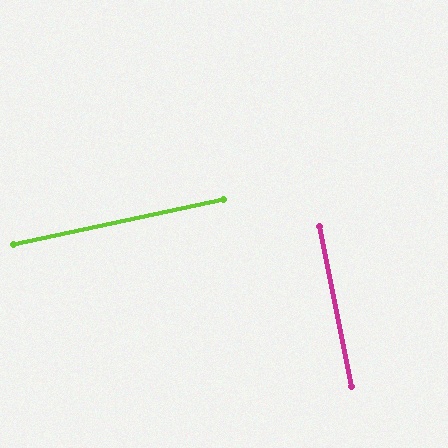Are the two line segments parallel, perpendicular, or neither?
Perpendicular — they meet at approximately 89°.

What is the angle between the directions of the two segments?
Approximately 89 degrees.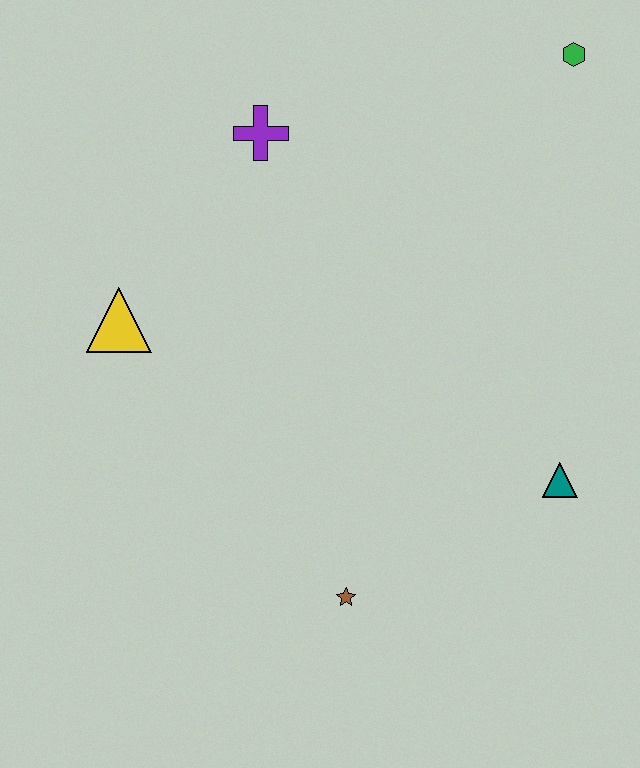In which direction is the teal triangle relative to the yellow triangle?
The teal triangle is to the right of the yellow triangle.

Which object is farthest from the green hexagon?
The brown star is farthest from the green hexagon.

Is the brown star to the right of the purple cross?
Yes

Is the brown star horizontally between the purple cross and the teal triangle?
Yes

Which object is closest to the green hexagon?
The purple cross is closest to the green hexagon.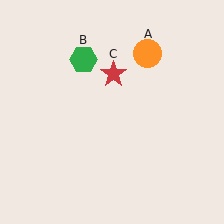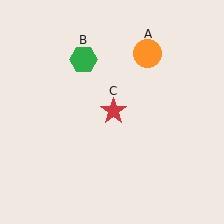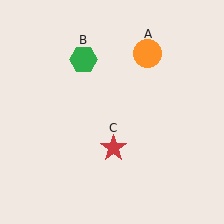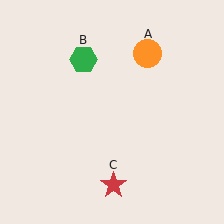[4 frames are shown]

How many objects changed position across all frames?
1 object changed position: red star (object C).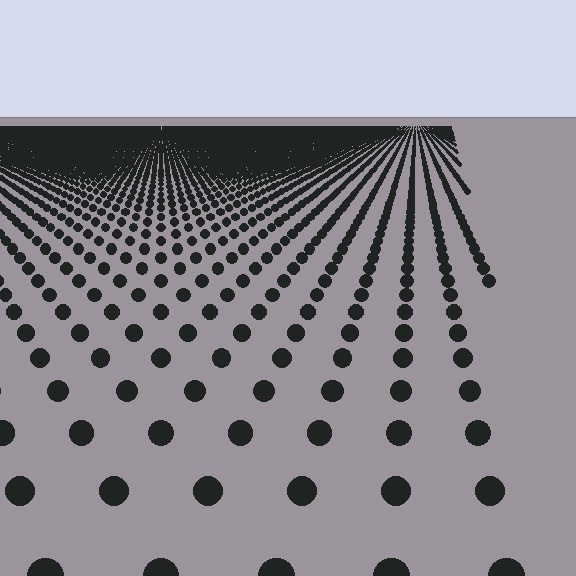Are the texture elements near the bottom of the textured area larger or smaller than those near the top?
Larger. Near the bottom, elements are closer to the viewer and appear at a bigger on-screen size.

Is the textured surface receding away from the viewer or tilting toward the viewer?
The surface is receding away from the viewer. Texture elements get smaller and denser toward the top.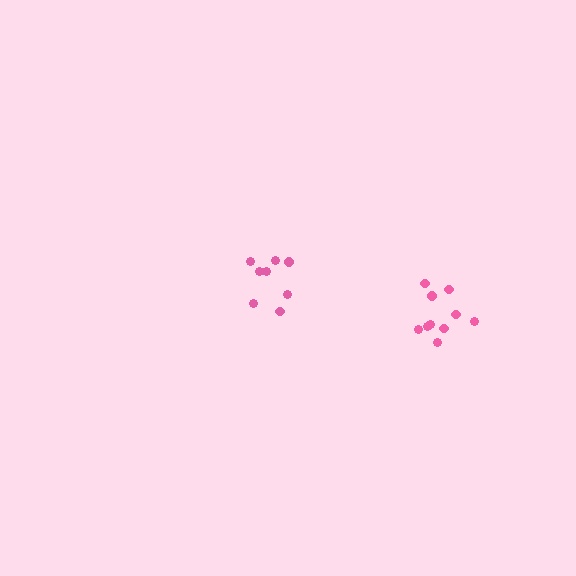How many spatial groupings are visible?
There are 2 spatial groupings.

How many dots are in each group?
Group 1: 10 dots, Group 2: 8 dots (18 total).